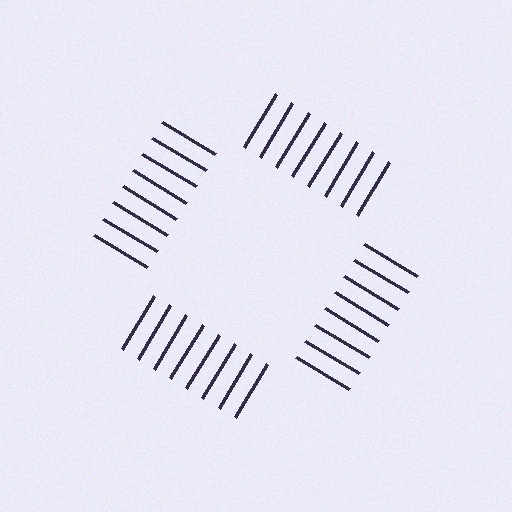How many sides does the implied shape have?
4 sides — the line-ends trace a square.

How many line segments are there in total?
32 — 8 along each of the 4 edges.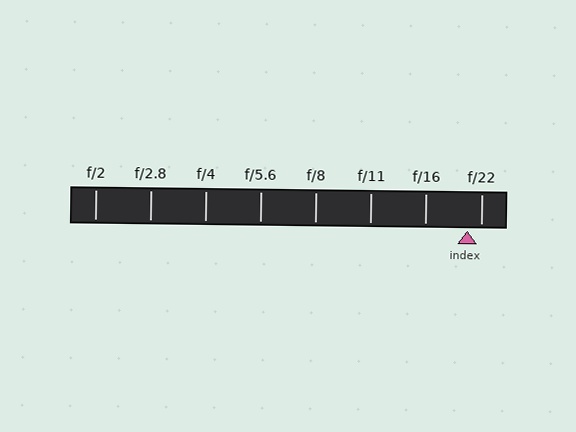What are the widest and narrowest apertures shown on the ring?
The widest aperture shown is f/2 and the narrowest is f/22.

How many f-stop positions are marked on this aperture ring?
There are 8 f-stop positions marked.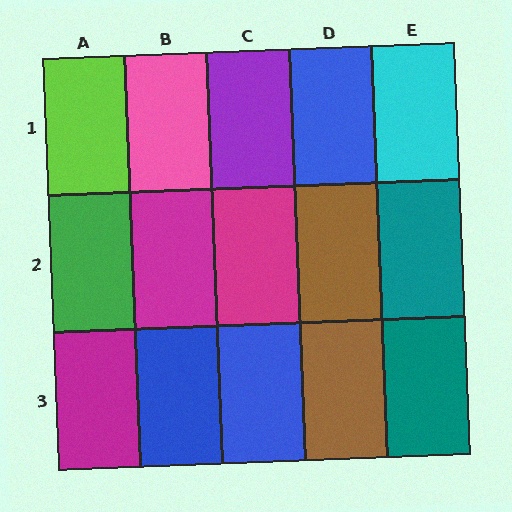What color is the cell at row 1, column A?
Lime.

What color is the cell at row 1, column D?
Blue.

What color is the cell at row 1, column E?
Cyan.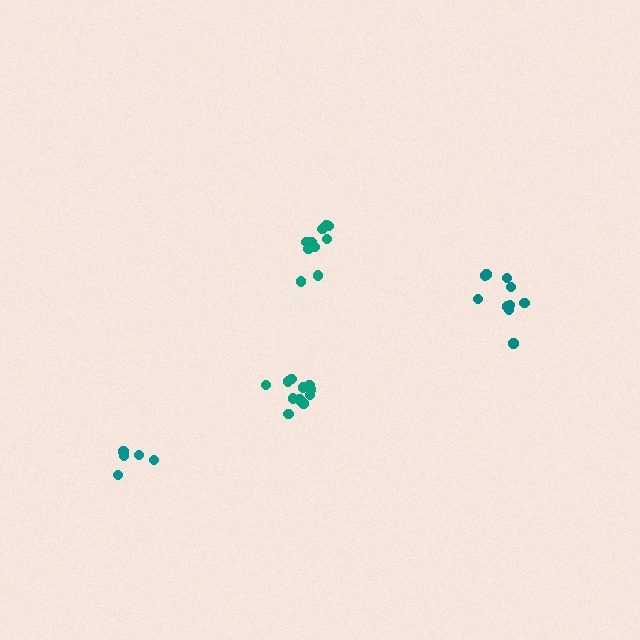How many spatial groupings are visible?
There are 4 spatial groupings.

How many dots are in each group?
Group 1: 10 dots, Group 2: 5 dots, Group 3: 11 dots, Group 4: 10 dots (36 total).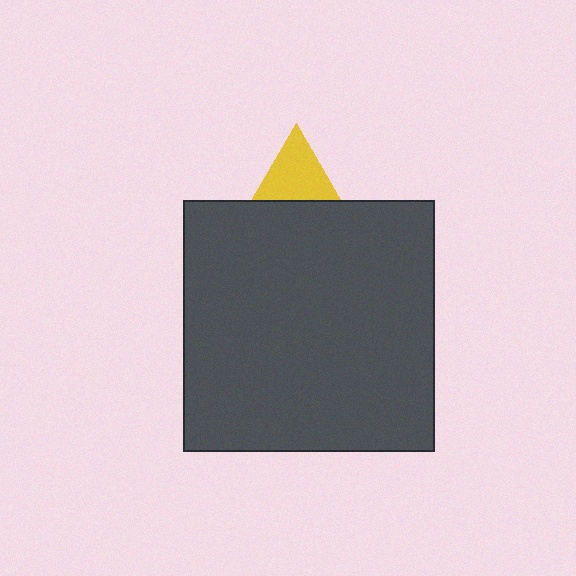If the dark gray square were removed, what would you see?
You would see the complete yellow triangle.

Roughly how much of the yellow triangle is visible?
A small part of it is visible (roughly 42%).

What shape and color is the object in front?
The object in front is a dark gray square.